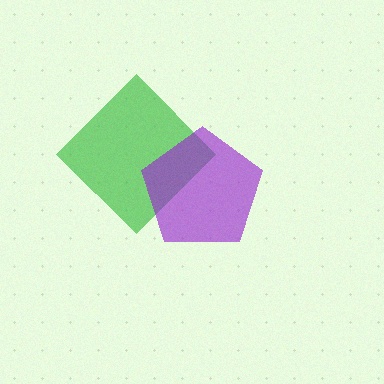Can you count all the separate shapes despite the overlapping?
Yes, there are 2 separate shapes.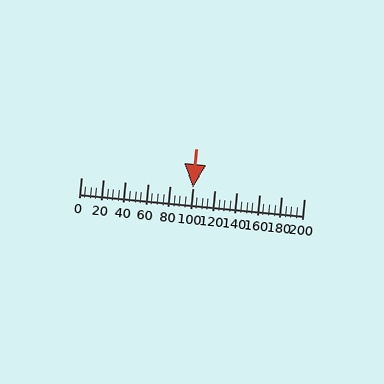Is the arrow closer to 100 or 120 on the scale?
The arrow is closer to 100.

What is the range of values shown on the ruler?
The ruler shows values from 0 to 200.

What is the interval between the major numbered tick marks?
The major tick marks are spaced 20 units apart.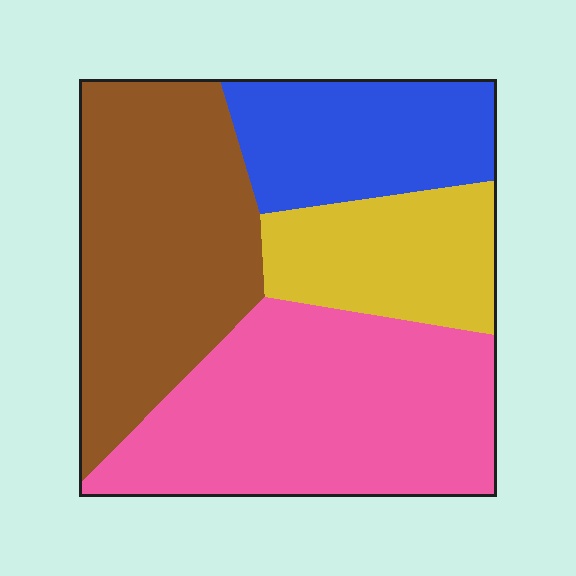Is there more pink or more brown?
Pink.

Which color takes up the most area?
Pink, at roughly 35%.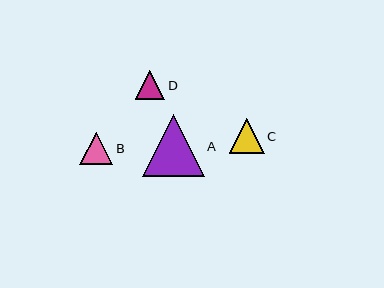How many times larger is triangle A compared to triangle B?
Triangle A is approximately 1.9 times the size of triangle B.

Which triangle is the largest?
Triangle A is the largest with a size of approximately 62 pixels.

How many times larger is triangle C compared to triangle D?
Triangle C is approximately 1.2 times the size of triangle D.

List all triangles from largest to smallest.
From largest to smallest: A, C, B, D.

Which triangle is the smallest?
Triangle D is the smallest with a size of approximately 29 pixels.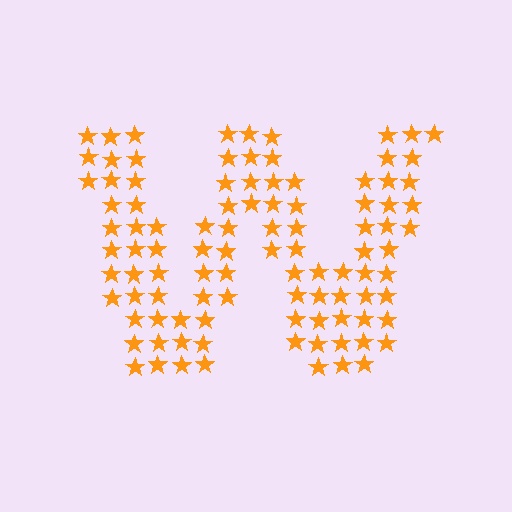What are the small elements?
The small elements are stars.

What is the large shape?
The large shape is the letter W.